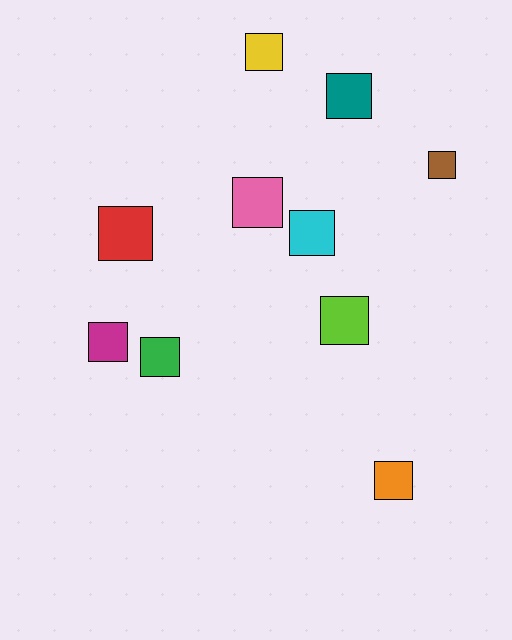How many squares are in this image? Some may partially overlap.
There are 10 squares.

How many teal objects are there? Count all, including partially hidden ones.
There is 1 teal object.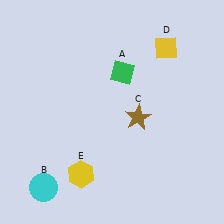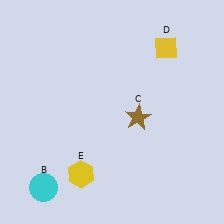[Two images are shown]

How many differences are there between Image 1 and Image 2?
There is 1 difference between the two images.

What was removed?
The green diamond (A) was removed in Image 2.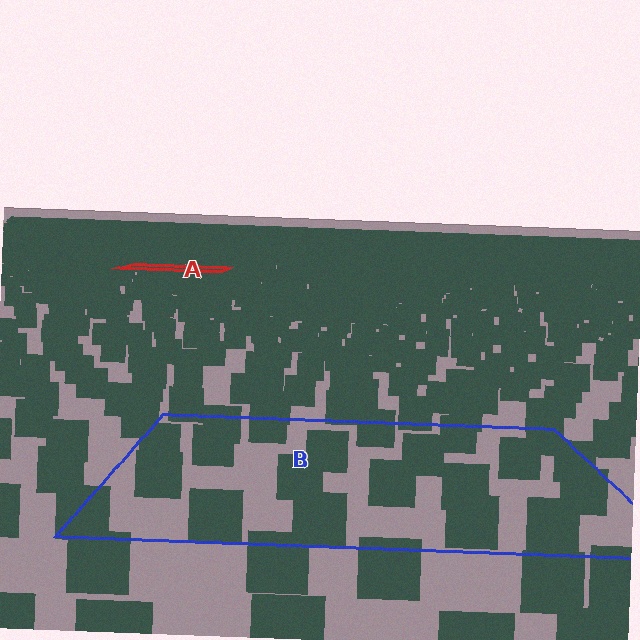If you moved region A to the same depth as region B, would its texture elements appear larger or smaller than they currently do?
They would appear larger. At a closer depth, the same texture elements are projected at a bigger on-screen size.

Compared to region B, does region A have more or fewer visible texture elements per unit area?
Region A has more texture elements per unit area — they are packed more densely because it is farther away.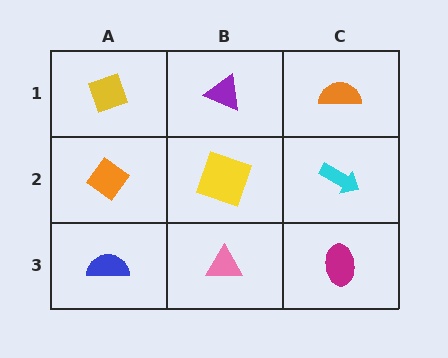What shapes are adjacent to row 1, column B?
A yellow square (row 2, column B), a yellow diamond (row 1, column A), an orange semicircle (row 1, column C).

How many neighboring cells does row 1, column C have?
2.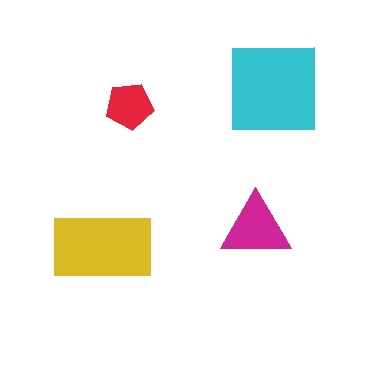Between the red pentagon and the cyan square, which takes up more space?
The cyan square.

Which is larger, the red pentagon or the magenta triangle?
The magenta triangle.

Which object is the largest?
The cyan square.